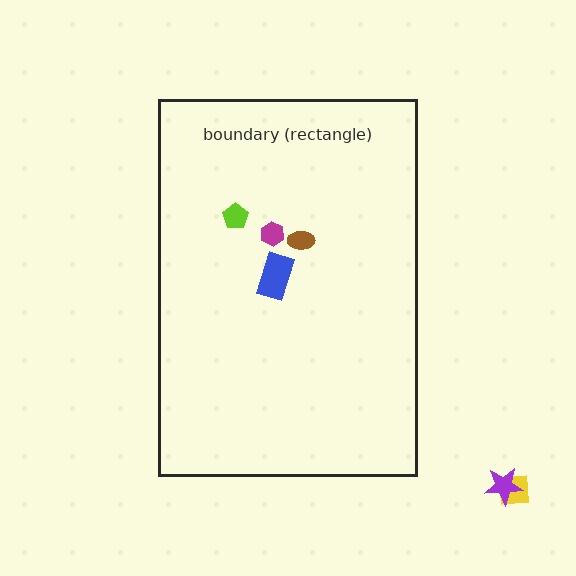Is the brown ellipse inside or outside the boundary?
Inside.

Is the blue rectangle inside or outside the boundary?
Inside.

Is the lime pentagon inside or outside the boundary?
Inside.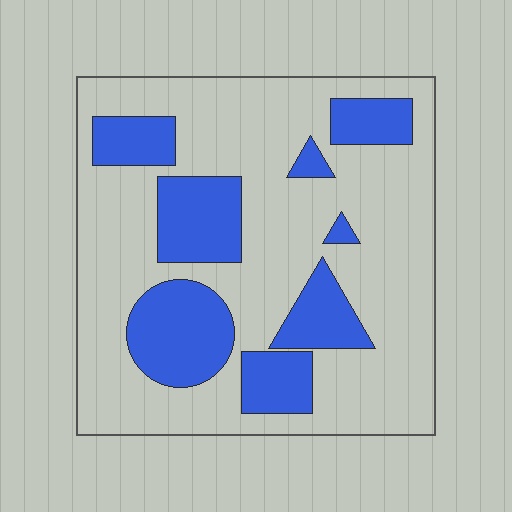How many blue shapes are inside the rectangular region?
8.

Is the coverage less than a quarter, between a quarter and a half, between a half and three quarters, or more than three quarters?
Between a quarter and a half.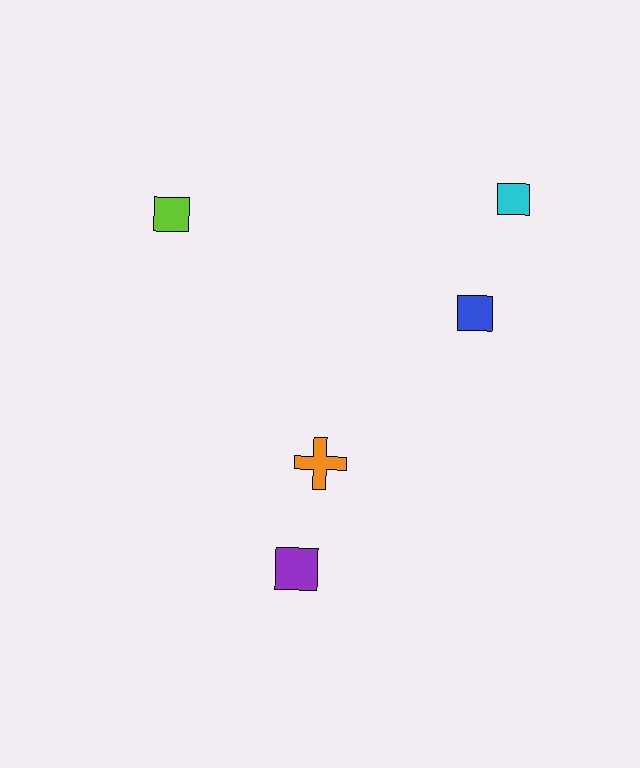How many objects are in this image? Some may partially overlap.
There are 5 objects.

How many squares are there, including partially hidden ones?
There are 4 squares.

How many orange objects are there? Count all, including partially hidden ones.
There is 1 orange object.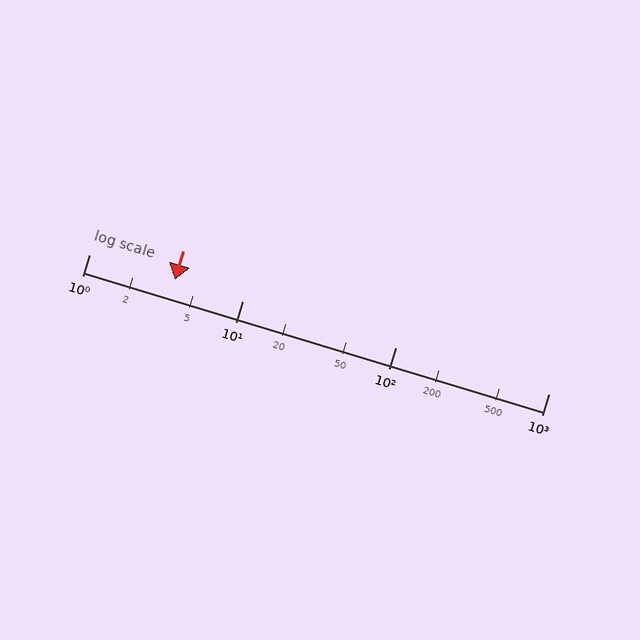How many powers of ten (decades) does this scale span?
The scale spans 3 decades, from 1 to 1000.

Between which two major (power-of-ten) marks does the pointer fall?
The pointer is between 1 and 10.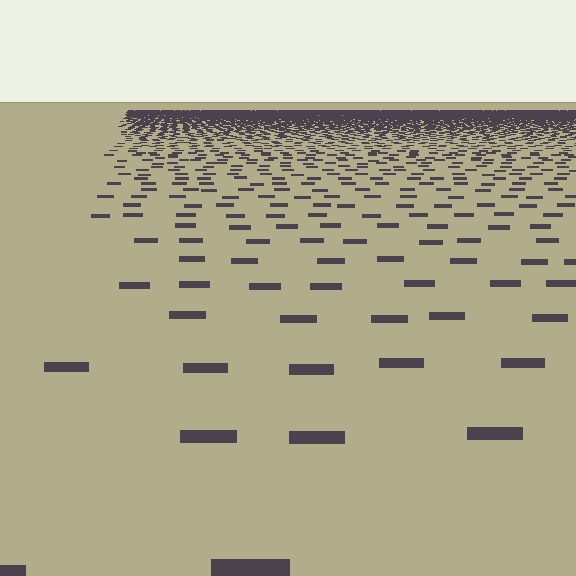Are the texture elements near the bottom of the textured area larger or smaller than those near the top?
Larger. Near the bottom, elements are closer to the viewer and appear at a bigger on-screen size.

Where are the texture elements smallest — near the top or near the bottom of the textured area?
Near the top.